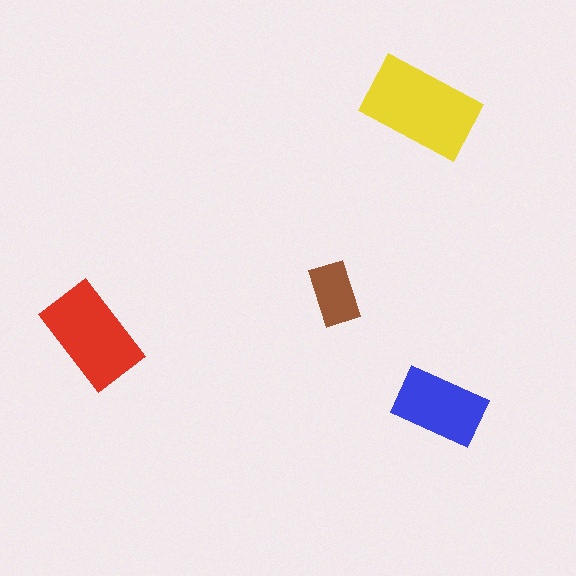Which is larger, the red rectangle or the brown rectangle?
The red one.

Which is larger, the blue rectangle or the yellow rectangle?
The yellow one.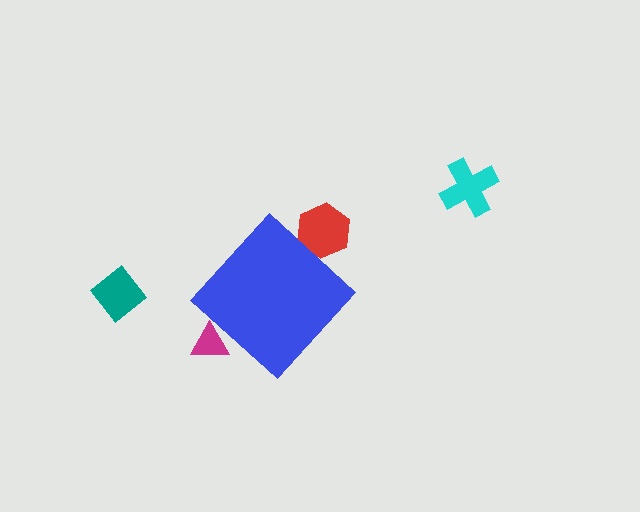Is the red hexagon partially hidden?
Yes, the red hexagon is partially hidden behind the blue diamond.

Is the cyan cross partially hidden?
No, the cyan cross is fully visible.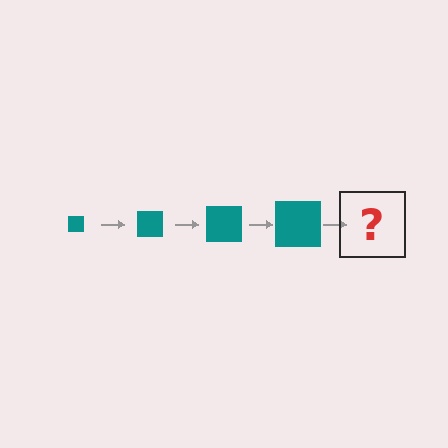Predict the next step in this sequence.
The next step is a teal square, larger than the previous one.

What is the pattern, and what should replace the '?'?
The pattern is that the square gets progressively larger each step. The '?' should be a teal square, larger than the previous one.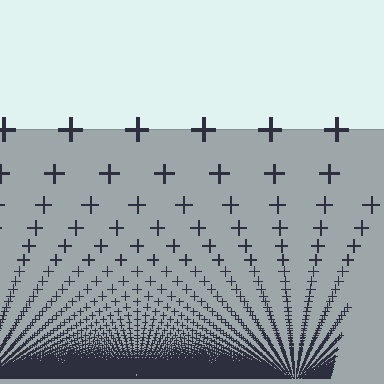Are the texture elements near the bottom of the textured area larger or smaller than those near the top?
Smaller. The gradient is inverted — elements near the bottom are smaller and denser.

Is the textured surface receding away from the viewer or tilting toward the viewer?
The surface appears to tilt toward the viewer. Texture elements get larger and sparser toward the top.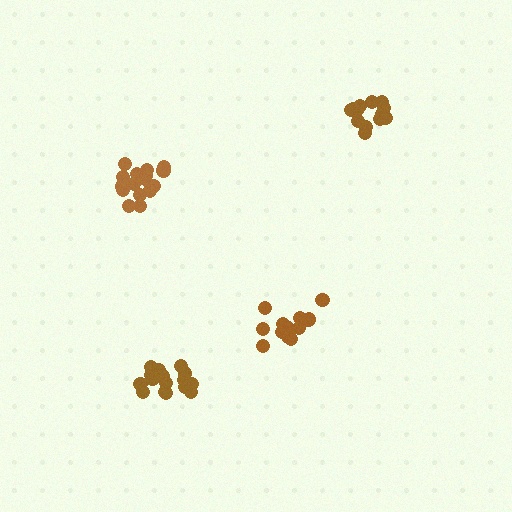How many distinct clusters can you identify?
There are 4 distinct clusters.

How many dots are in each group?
Group 1: 13 dots, Group 2: 13 dots, Group 3: 17 dots, Group 4: 17 dots (60 total).